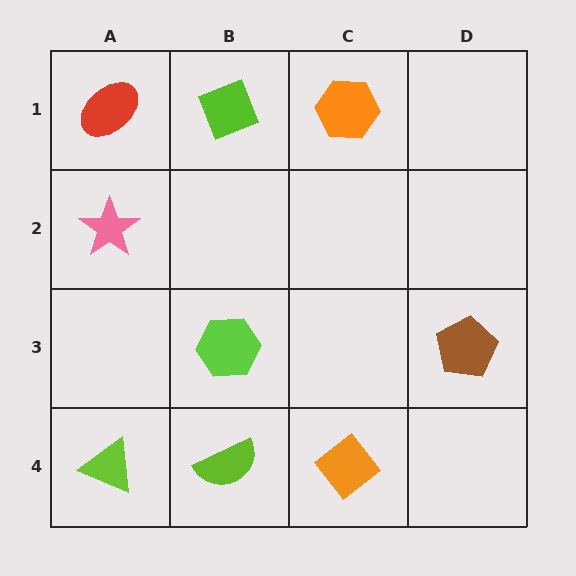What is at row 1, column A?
A red ellipse.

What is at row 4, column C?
An orange diamond.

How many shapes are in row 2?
1 shape.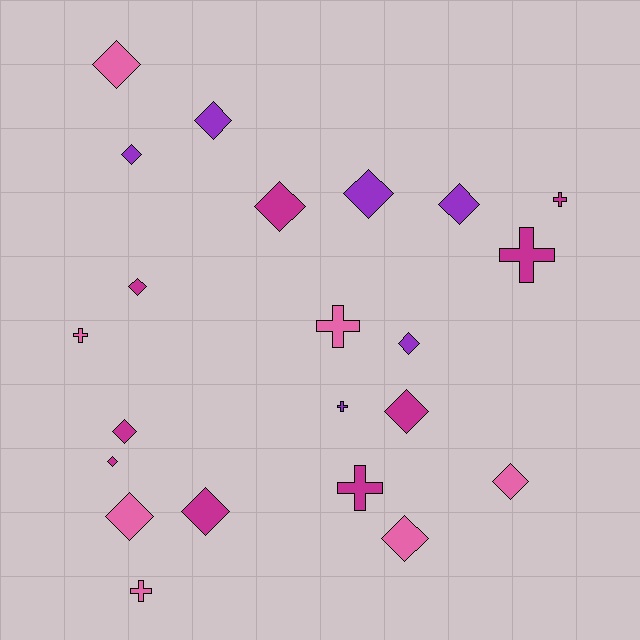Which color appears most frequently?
Magenta, with 9 objects.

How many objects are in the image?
There are 22 objects.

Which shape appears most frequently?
Diamond, with 15 objects.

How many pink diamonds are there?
There are 4 pink diamonds.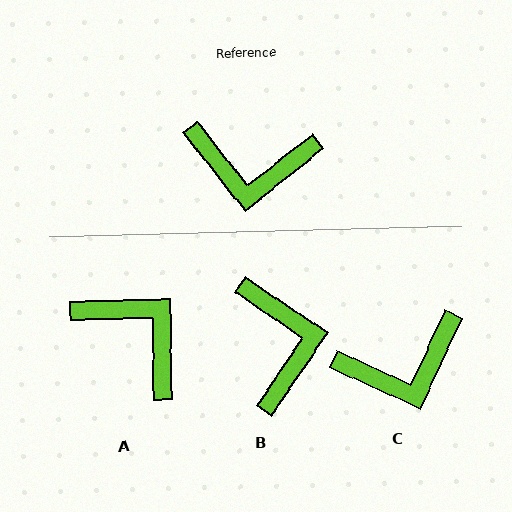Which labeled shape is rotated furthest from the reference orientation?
A, about 143 degrees away.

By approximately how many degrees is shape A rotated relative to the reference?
Approximately 143 degrees counter-clockwise.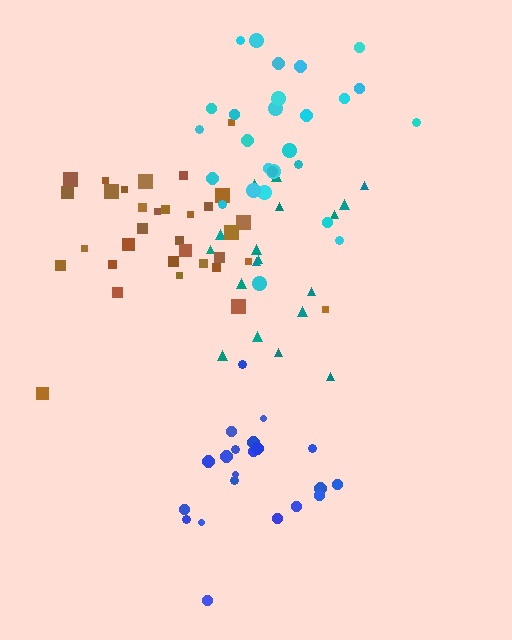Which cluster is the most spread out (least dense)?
Teal.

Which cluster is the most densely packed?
Cyan.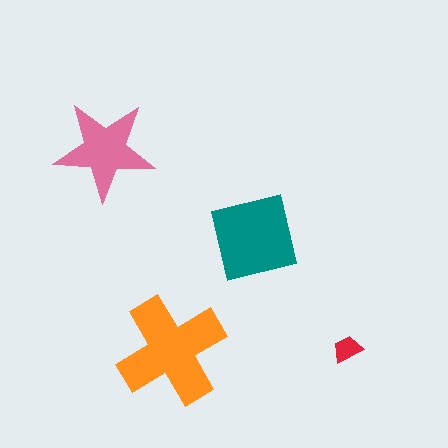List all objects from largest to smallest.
The orange cross, the teal square, the pink star, the red trapezoid.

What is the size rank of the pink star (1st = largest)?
3rd.